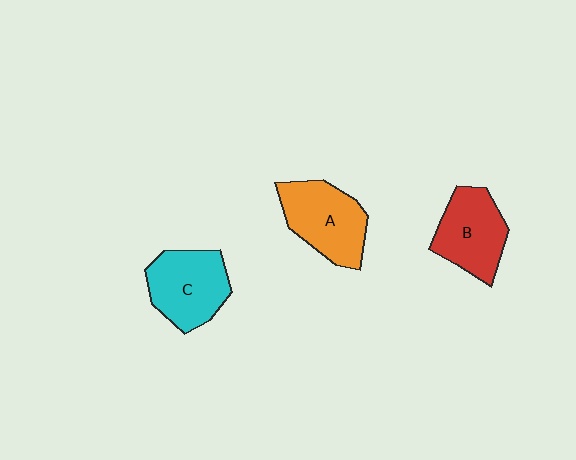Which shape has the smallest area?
Shape B (red).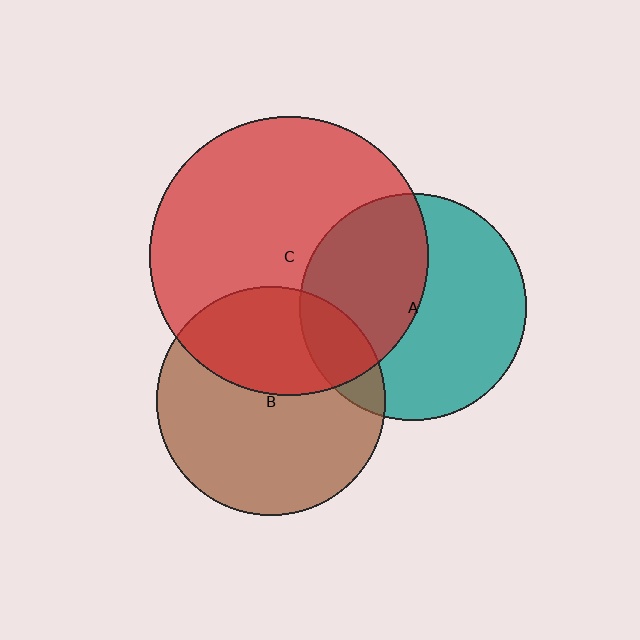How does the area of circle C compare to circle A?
Approximately 1.5 times.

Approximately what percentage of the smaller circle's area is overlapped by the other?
Approximately 35%.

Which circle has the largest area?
Circle C (red).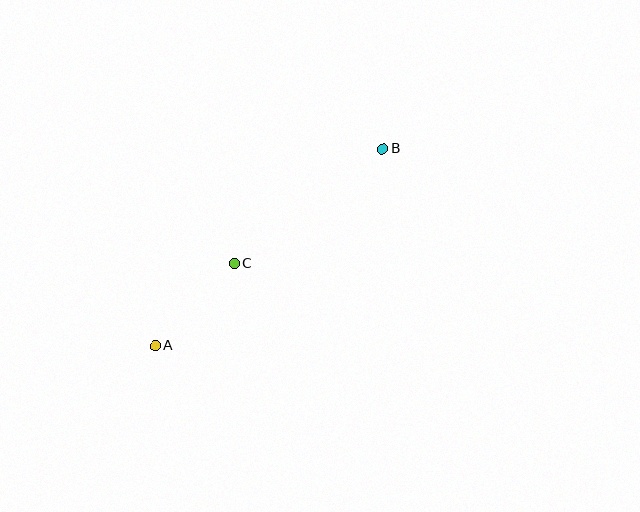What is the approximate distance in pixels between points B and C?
The distance between B and C is approximately 187 pixels.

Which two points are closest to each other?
Points A and C are closest to each other.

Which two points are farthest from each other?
Points A and B are farthest from each other.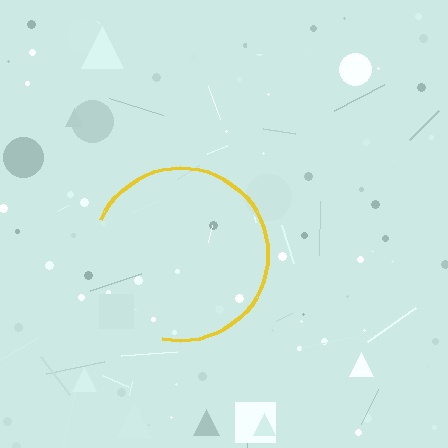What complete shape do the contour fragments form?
The contour fragments form a circle.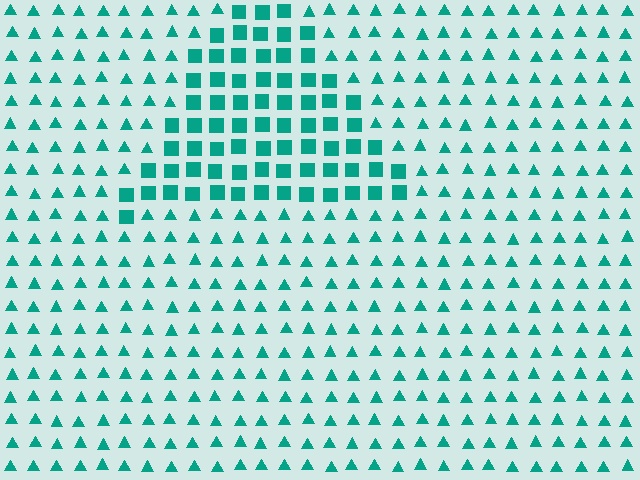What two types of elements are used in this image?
The image uses squares inside the triangle region and triangles outside it.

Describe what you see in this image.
The image is filled with small teal elements arranged in a uniform grid. A triangle-shaped region contains squares, while the surrounding area contains triangles. The boundary is defined purely by the change in element shape.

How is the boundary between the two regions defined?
The boundary is defined by a change in element shape: squares inside vs. triangles outside. All elements share the same color and spacing.